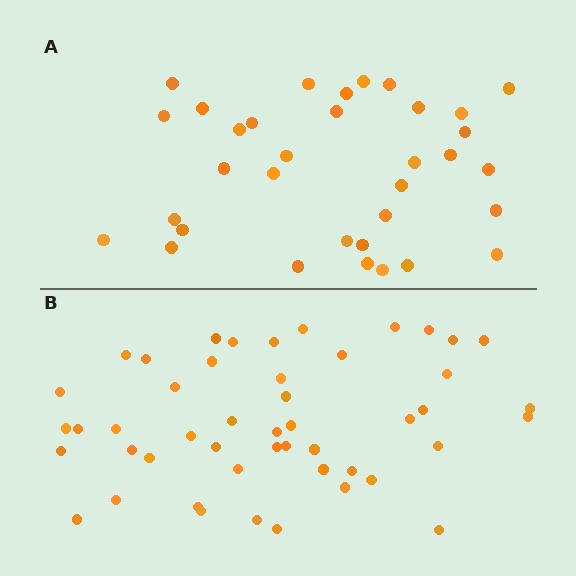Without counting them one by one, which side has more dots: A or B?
Region B (the bottom region) has more dots.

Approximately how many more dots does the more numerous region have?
Region B has approximately 15 more dots than region A.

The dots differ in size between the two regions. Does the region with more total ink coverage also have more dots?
No. Region A has more total ink coverage because its dots are larger, but region B actually contains more individual dots. Total area can be misleading — the number of items is what matters here.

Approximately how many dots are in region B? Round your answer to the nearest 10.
About 50 dots. (The exact count is 48, which rounds to 50.)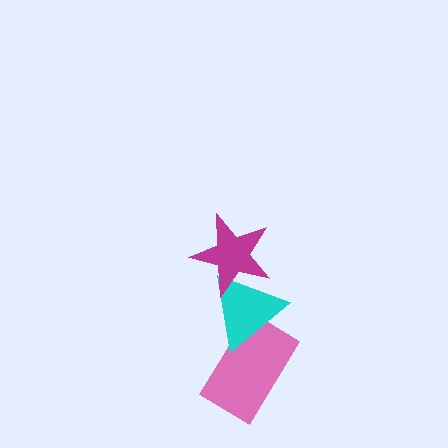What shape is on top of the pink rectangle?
The cyan triangle is on top of the pink rectangle.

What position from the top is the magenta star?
The magenta star is 1st from the top.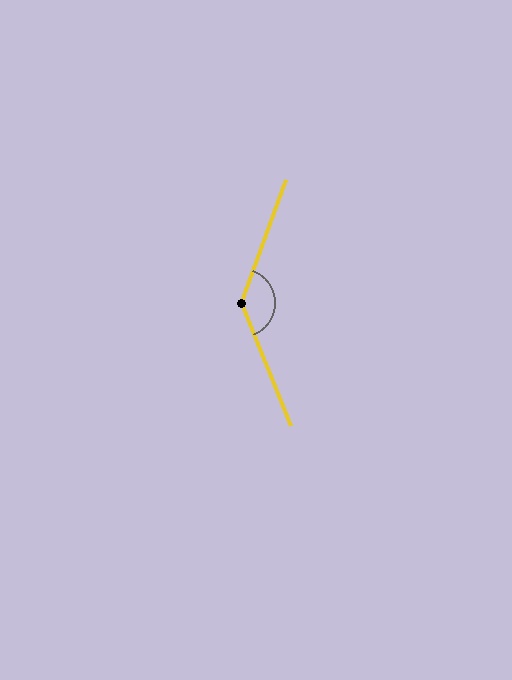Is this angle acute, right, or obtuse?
It is obtuse.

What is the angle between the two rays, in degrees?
Approximately 138 degrees.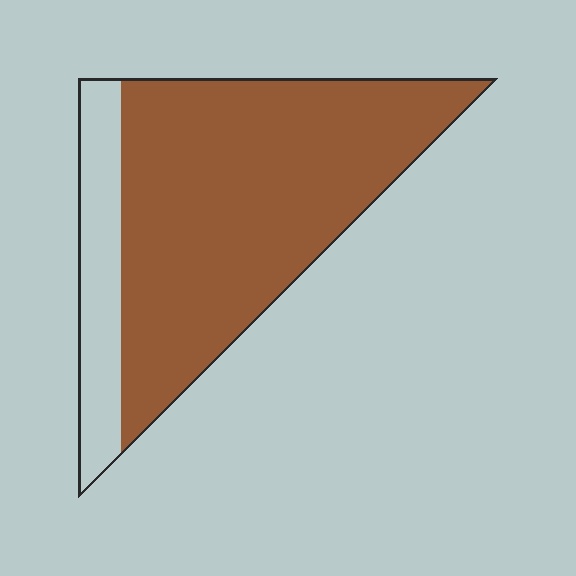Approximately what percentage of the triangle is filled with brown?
Approximately 80%.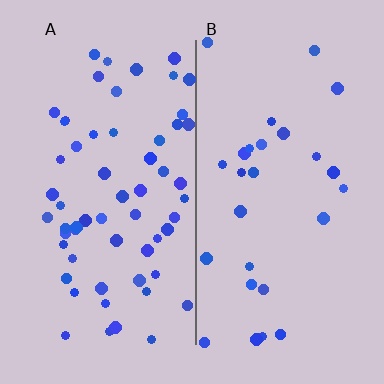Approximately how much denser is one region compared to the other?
Approximately 2.2× — region A over region B.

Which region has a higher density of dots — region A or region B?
A (the left).